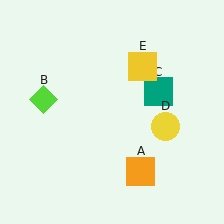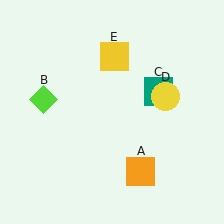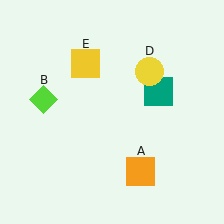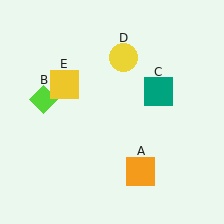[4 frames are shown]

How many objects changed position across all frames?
2 objects changed position: yellow circle (object D), yellow square (object E).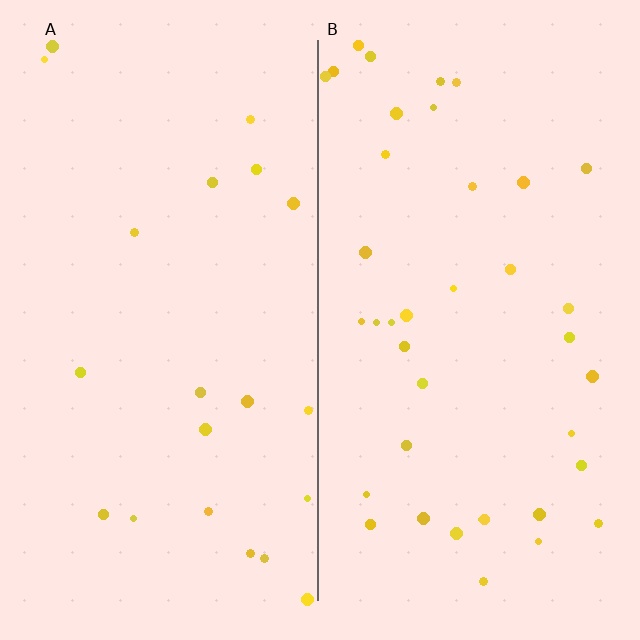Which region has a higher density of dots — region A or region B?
B (the right).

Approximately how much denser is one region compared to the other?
Approximately 1.9× — region B over region A.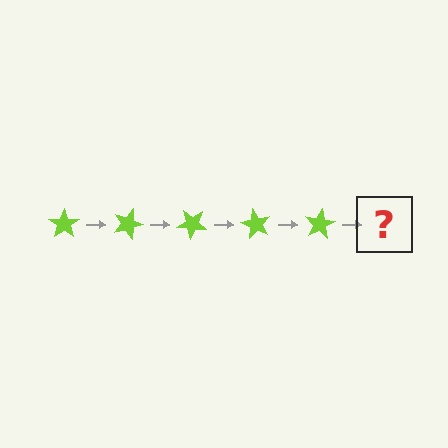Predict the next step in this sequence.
The next step is a lime star rotated 100 degrees.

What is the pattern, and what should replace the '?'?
The pattern is that the star rotates 20 degrees each step. The '?' should be a lime star rotated 100 degrees.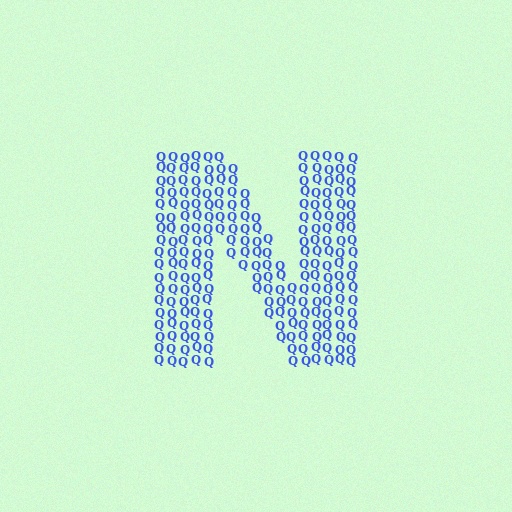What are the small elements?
The small elements are letter Q's.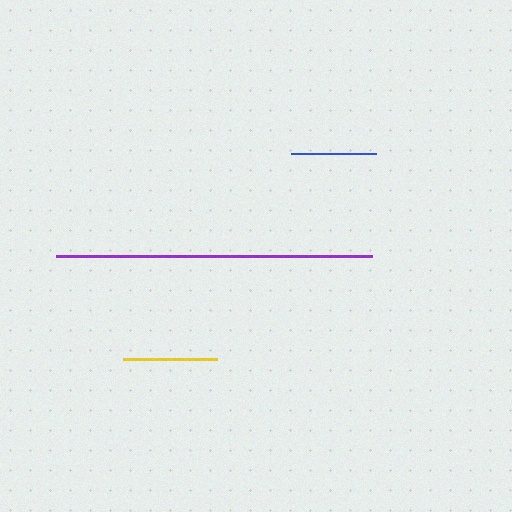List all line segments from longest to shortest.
From longest to shortest: purple, yellow, blue.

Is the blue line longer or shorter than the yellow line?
The yellow line is longer than the blue line.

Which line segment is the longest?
The purple line is the longest at approximately 316 pixels.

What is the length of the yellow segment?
The yellow segment is approximately 94 pixels long.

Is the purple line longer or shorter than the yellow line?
The purple line is longer than the yellow line.